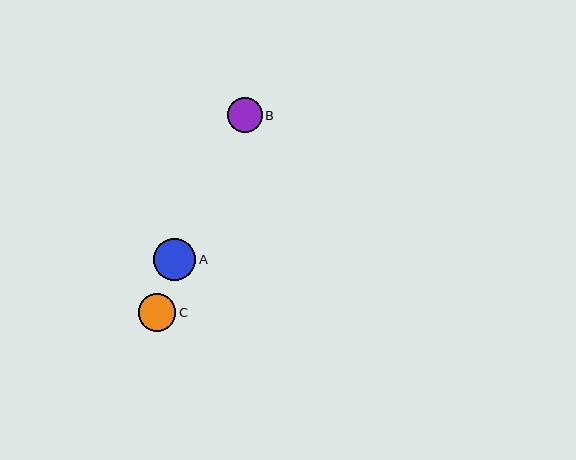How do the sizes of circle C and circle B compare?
Circle C and circle B are approximately the same size.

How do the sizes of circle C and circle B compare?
Circle C and circle B are approximately the same size.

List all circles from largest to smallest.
From largest to smallest: A, C, B.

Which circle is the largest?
Circle A is the largest with a size of approximately 42 pixels.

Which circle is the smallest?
Circle B is the smallest with a size of approximately 35 pixels.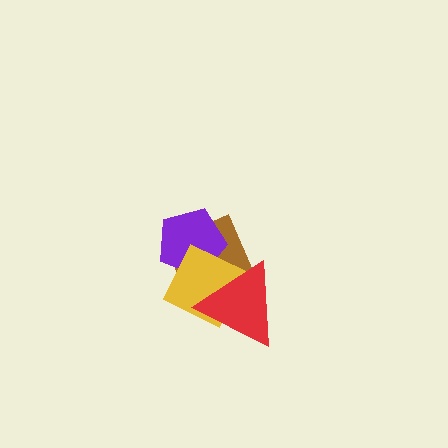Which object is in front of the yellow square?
The red triangle is in front of the yellow square.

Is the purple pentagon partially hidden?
Yes, it is partially covered by another shape.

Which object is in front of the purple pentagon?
The yellow square is in front of the purple pentagon.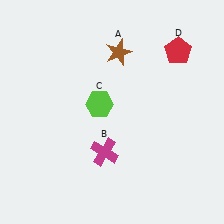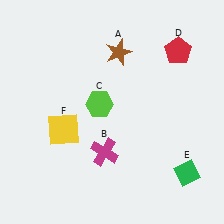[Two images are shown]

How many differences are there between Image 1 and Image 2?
There are 2 differences between the two images.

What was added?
A green diamond (E), a yellow square (F) were added in Image 2.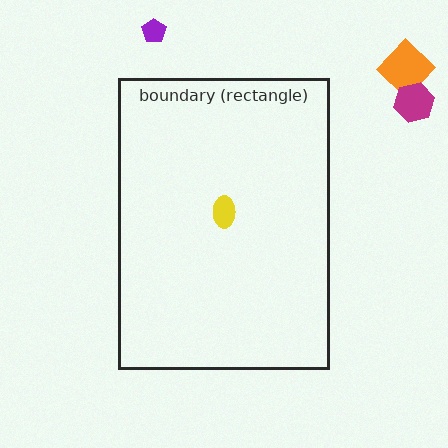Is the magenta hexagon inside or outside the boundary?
Outside.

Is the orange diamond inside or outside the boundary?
Outside.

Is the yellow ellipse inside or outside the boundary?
Inside.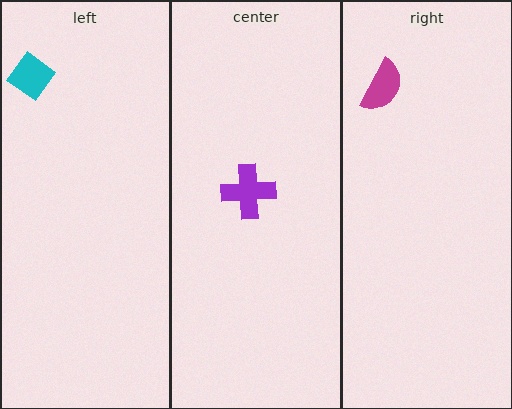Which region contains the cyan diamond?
The left region.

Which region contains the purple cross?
The center region.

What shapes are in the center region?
The purple cross.